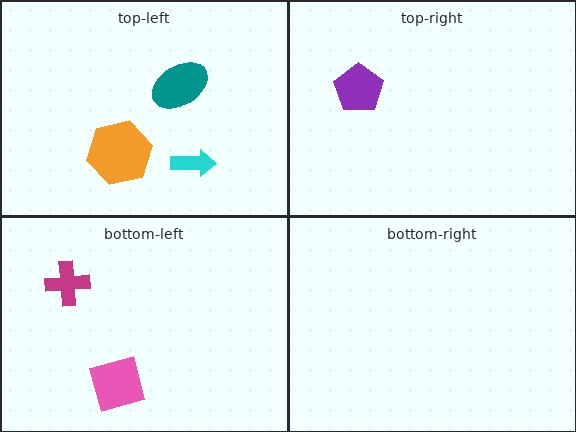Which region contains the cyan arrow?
The top-left region.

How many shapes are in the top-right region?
1.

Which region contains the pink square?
The bottom-left region.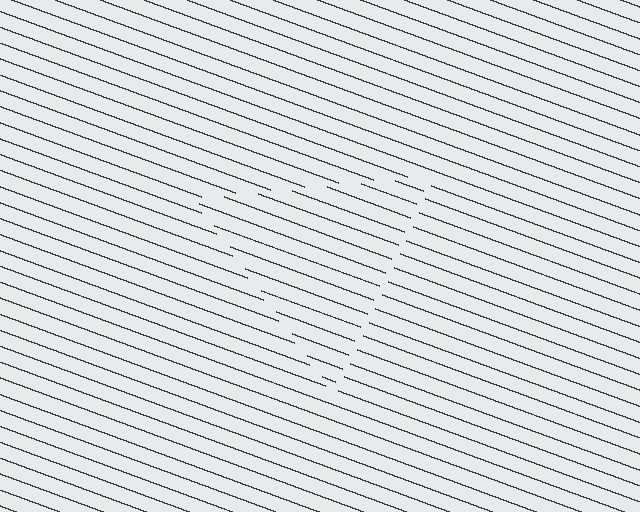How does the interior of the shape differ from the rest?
The interior of the shape contains the same grating, shifted by half a period — the contour is defined by the phase discontinuity where line-ends from the inner and outer gratings abut.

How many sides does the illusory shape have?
3 sides — the line-ends trace a triangle.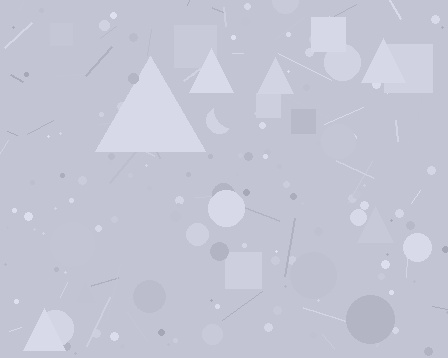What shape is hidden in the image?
A triangle is hidden in the image.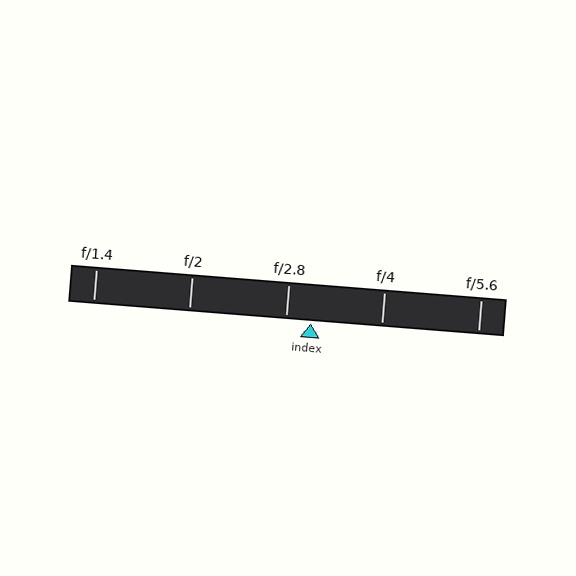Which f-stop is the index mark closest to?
The index mark is closest to f/2.8.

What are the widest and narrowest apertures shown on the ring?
The widest aperture shown is f/1.4 and the narrowest is f/5.6.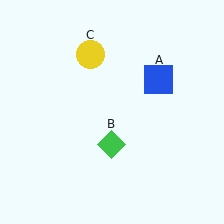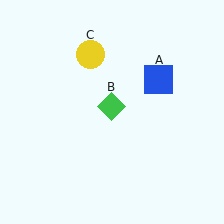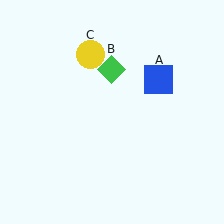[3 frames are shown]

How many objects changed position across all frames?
1 object changed position: green diamond (object B).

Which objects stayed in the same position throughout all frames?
Blue square (object A) and yellow circle (object C) remained stationary.